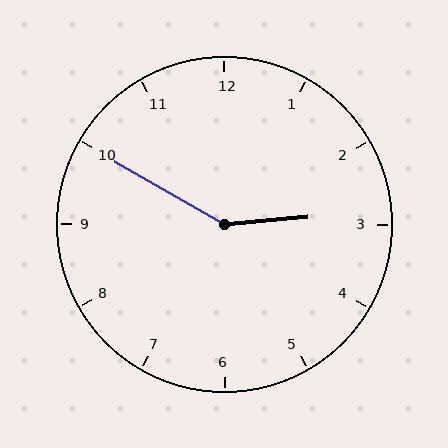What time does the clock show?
2:50.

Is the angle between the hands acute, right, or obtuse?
It is obtuse.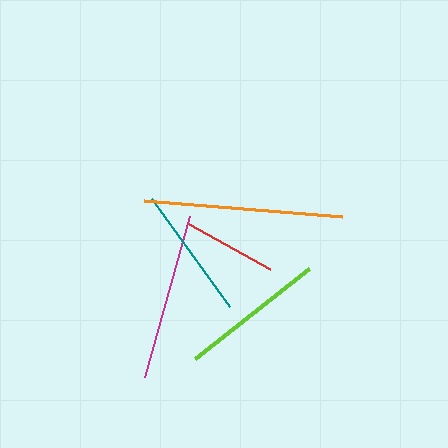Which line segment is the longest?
The orange line is the longest at approximately 198 pixels.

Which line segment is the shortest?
The red line is the shortest at approximately 93 pixels.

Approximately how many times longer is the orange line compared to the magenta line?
The orange line is approximately 1.2 times the length of the magenta line.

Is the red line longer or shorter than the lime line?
The lime line is longer than the red line.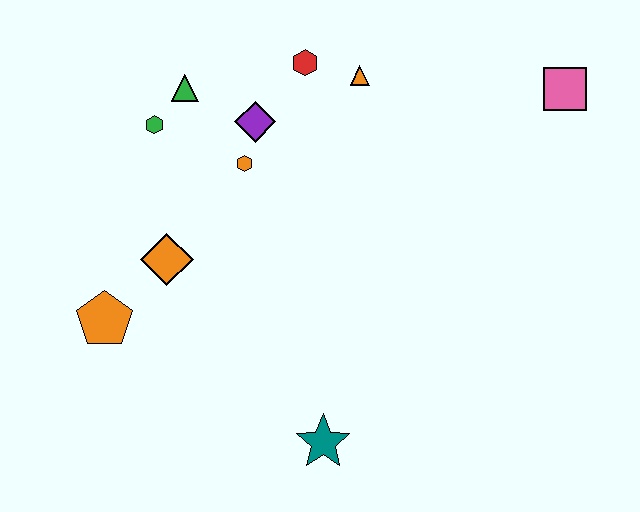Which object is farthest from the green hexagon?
The pink square is farthest from the green hexagon.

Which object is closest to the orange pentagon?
The orange diamond is closest to the orange pentagon.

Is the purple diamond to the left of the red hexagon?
Yes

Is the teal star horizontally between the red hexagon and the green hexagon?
No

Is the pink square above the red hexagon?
No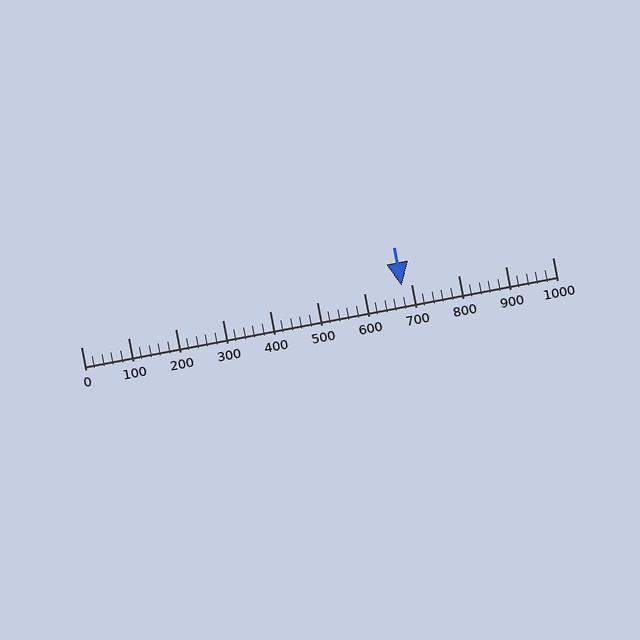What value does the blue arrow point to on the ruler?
The blue arrow points to approximately 680.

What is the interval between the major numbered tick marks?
The major tick marks are spaced 100 units apart.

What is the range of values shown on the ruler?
The ruler shows values from 0 to 1000.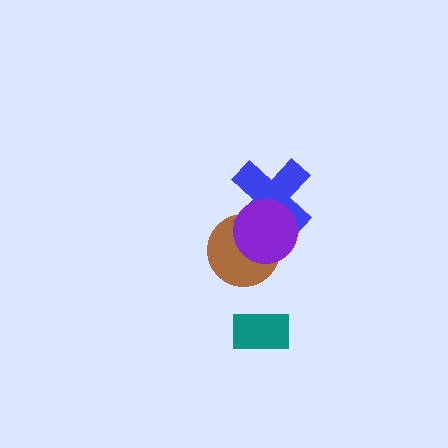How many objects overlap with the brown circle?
2 objects overlap with the brown circle.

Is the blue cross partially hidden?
Yes, it is partially covered by another shape.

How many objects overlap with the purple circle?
2 objects overlap with the purple circle.